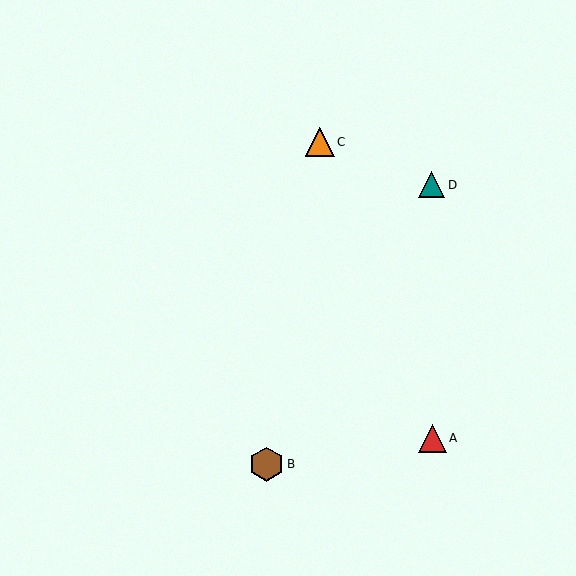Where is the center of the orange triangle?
The center of the orange triangle is at (320, 142).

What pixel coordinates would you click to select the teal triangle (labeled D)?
Click at (432, 185) to select the teal triangle D.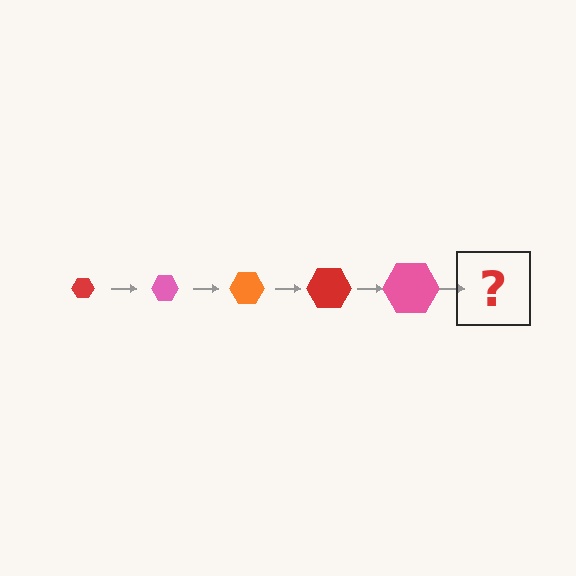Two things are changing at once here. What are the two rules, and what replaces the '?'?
The two rules are that the hexagon grows larger each step and the color cycles through red, pink, and orange. The '?' should be an orange hexagon, larger than the previous one.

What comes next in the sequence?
The next element should be an orange hexagon, larger than the previous one.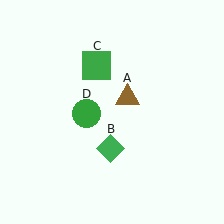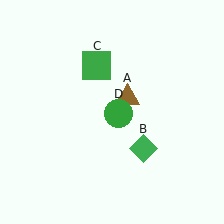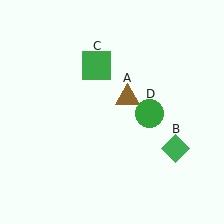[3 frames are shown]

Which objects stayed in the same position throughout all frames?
Brown triangle (object A) and green square (object C) remained stationary.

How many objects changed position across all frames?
2 objects changed position: green diamond (object B), green circle (object D).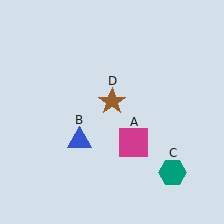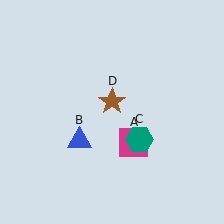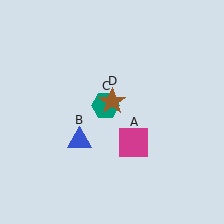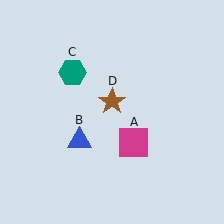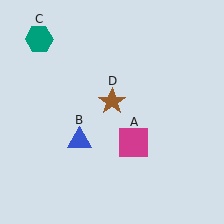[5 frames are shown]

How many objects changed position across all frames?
1 object changed position: teal hexagon (object C).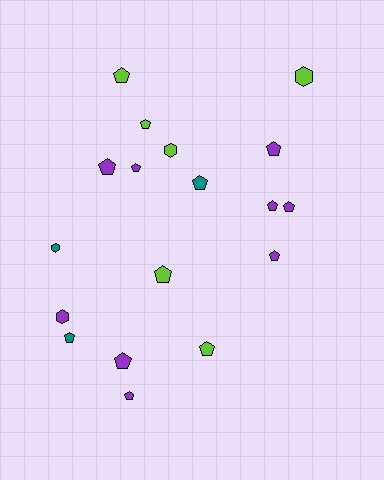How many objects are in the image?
There are 18 objects.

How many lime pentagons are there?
There are 4 lime pentagons.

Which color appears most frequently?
Purple, with 9 objects.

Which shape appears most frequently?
Pentagon, with 14 objects.